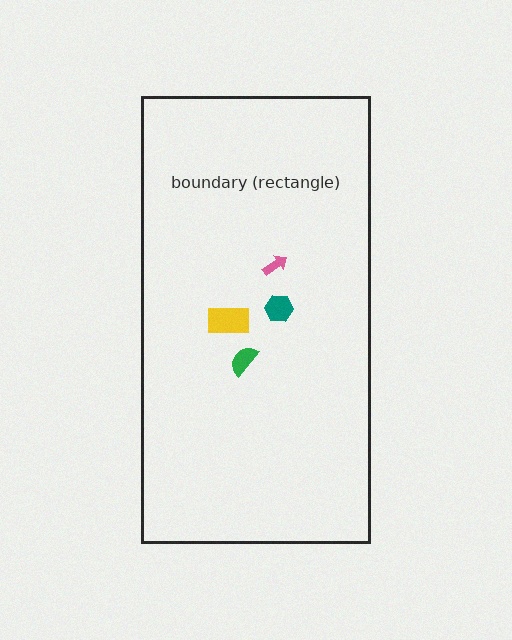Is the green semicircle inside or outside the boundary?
Inside.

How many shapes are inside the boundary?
4 inside, 0 outside.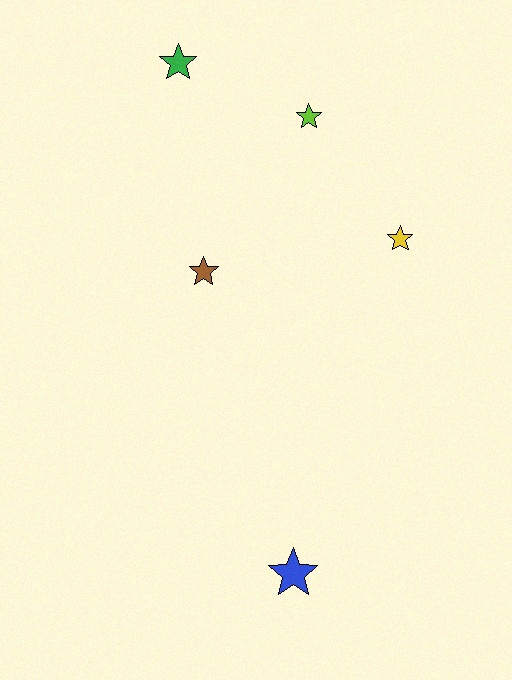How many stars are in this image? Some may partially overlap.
There are 5 stars.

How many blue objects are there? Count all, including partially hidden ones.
There is 1 blue object.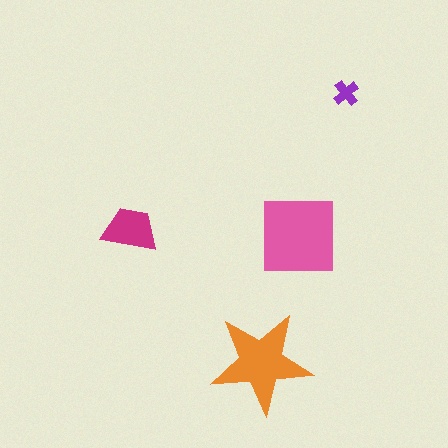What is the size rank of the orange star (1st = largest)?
2nd.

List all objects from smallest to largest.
The purple cross, the magenta trapezoid, the orange star, the pink square.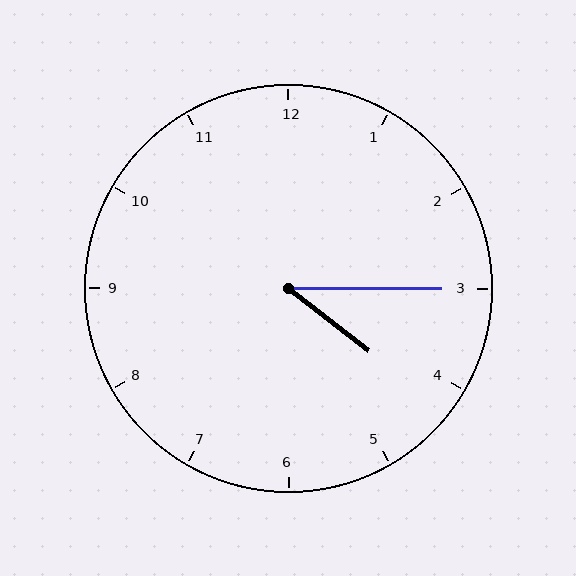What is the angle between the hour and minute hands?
Approximately 38 degrees.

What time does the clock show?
4:15.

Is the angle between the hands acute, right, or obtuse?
It is acute.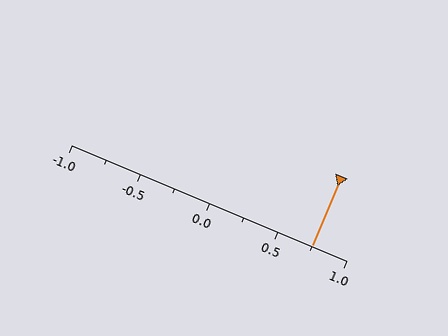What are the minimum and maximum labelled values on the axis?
The axis runs from -1.0 to 1.0.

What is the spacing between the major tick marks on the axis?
The major ticks are spaced 0.5 apart.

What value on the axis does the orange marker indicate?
The marker indicates approximately 0.75.